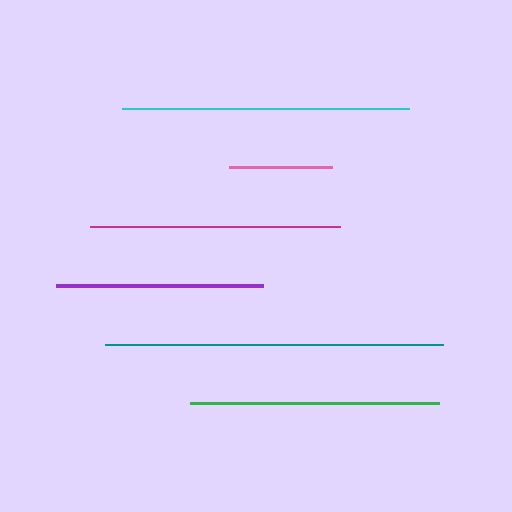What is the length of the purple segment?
The purple segment is approximately 208 pixels long.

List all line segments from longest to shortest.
From longest to shortest: teal, cyan, green, magenta, purple, pink.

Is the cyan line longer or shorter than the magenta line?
The cyan line is longer than the magenta line.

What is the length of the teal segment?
The teal segment is approximately 338 pixels long.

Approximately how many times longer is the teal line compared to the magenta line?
The teal line is approximately 1.4 times the length of the magenta line.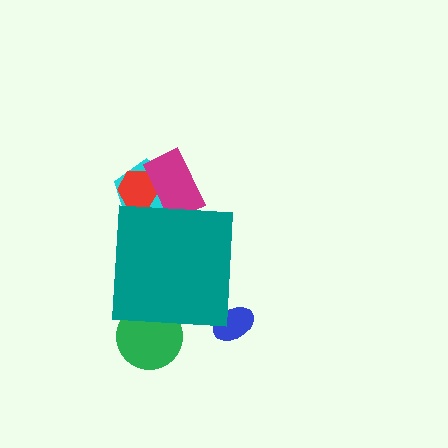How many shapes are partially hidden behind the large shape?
6 shapes are partially hidden.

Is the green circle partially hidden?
Yes, the green circle is partially hidden behind the teal square.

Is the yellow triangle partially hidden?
Yes, the yellow triangle is partially hidden behind the teal square.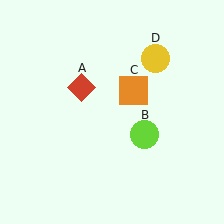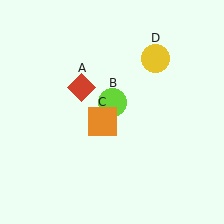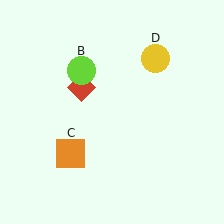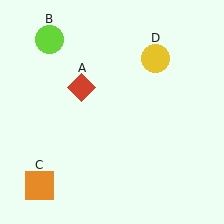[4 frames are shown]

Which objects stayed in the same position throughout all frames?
Red diamond (object A) and yellow circle (object D) remained stationary.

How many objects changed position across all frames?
2 objects changed position: lime circle (object B), orange square (object C).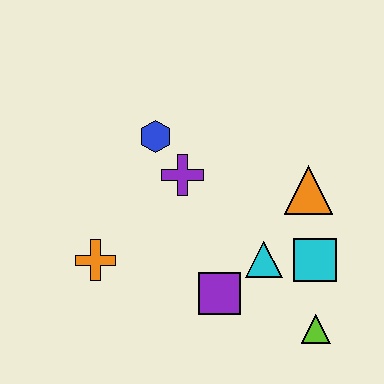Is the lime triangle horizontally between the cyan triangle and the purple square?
No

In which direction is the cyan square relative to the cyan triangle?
The cyan square is to the right of the cyan triangle.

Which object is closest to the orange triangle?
The cyan square is closest to the orange triangle.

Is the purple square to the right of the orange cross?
Yes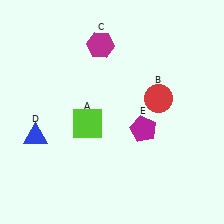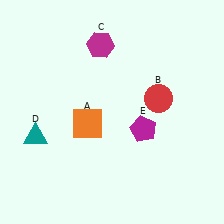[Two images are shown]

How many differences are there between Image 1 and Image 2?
There are 2 differences between the two images.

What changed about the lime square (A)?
In Image 1, A is lime. In Image 2, it changed to orange.